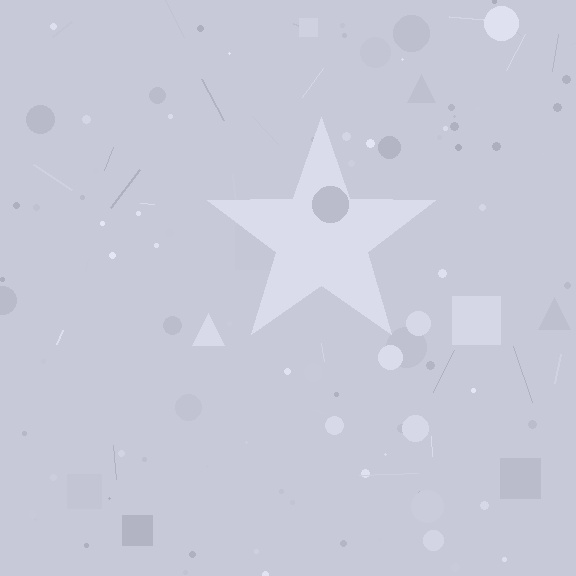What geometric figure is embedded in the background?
A star is embedded in the background.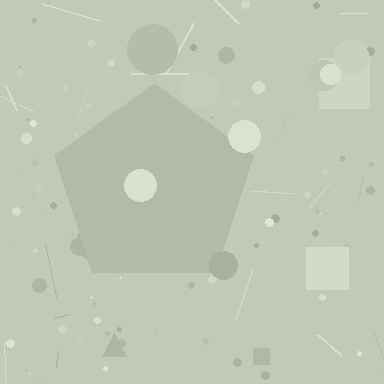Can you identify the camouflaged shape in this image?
The camouflaged shape is a pentagon.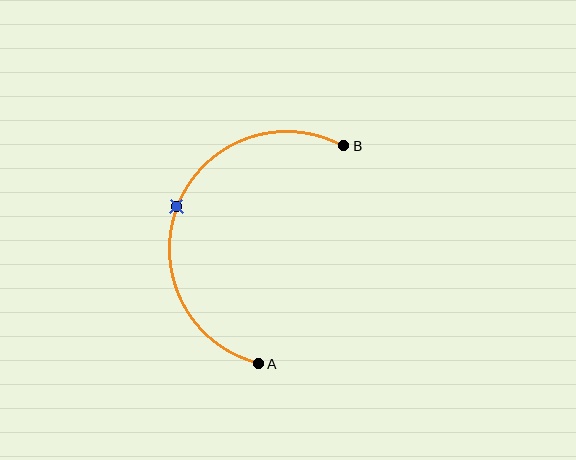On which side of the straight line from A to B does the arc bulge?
The arc bulges to the left of the straight line connecting A and B.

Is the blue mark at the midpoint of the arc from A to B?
Yes. The blue mark lies on the arc at equal arc-length from both A and B — it is the arc midpoint.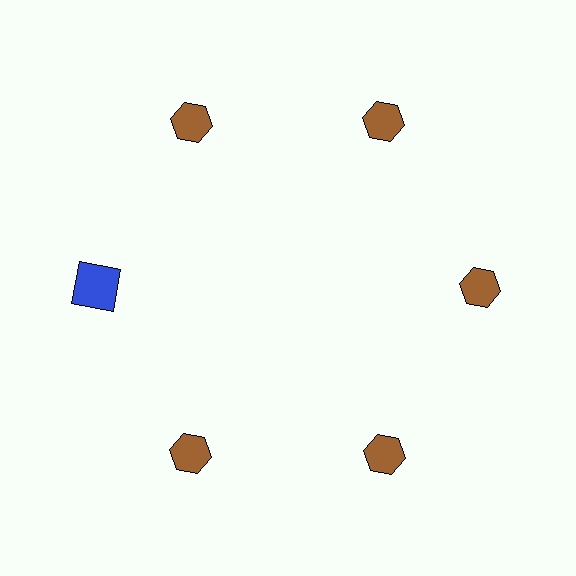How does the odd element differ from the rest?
It differs in both color (blue instead of brown) and shape (square instead of hexagon).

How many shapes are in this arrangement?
There are 6 shapes arranged in a ring pattern.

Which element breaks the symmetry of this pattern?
The blue square at roughly the 9 o'clock position breaks the symmetry. All other shapes are brown hexagons.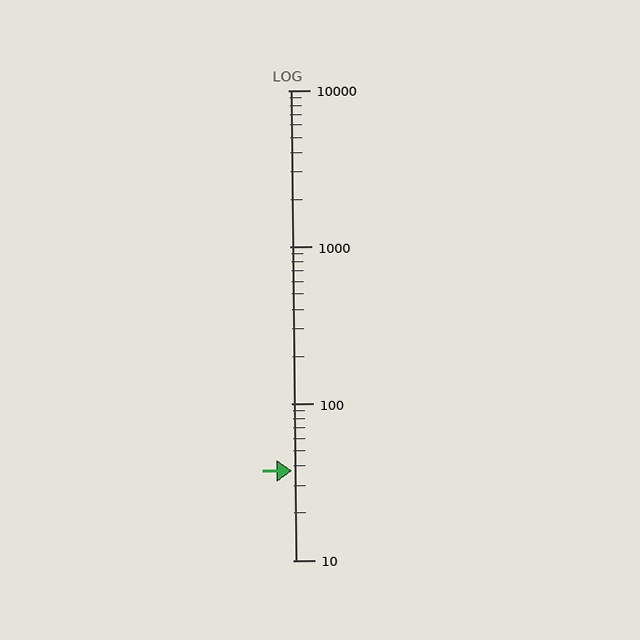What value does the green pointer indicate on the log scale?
The pointer indicates approximately 37.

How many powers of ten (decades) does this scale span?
The scale spans 3 decades, from 10 to 10000.